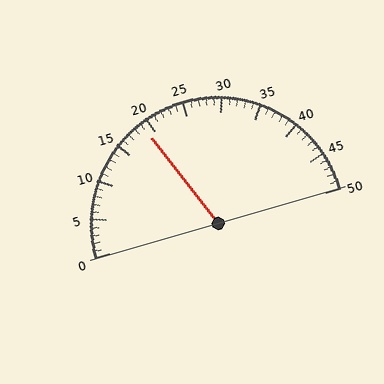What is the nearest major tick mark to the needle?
The nearest major tick mark is 20.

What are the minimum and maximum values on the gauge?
The gauge ranges from 0 to 50.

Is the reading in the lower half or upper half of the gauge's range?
The reading is in the lower half of the range (0 to 50).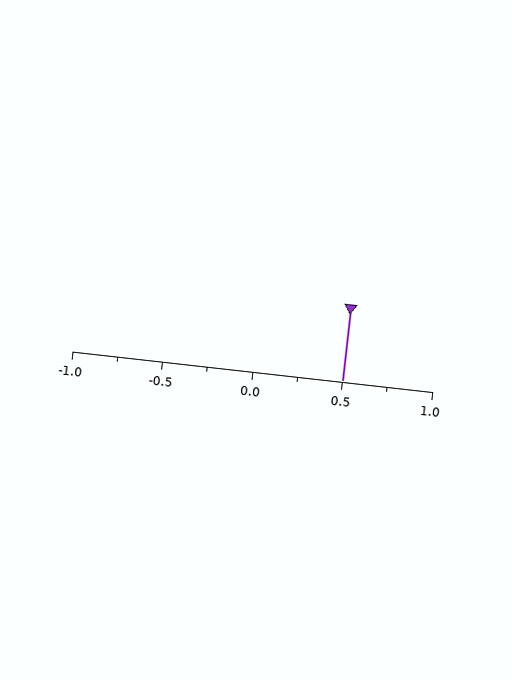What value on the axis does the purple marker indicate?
The marker indicates approximately 0.5.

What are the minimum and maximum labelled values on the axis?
The axis runs from -1.0 to 1.0.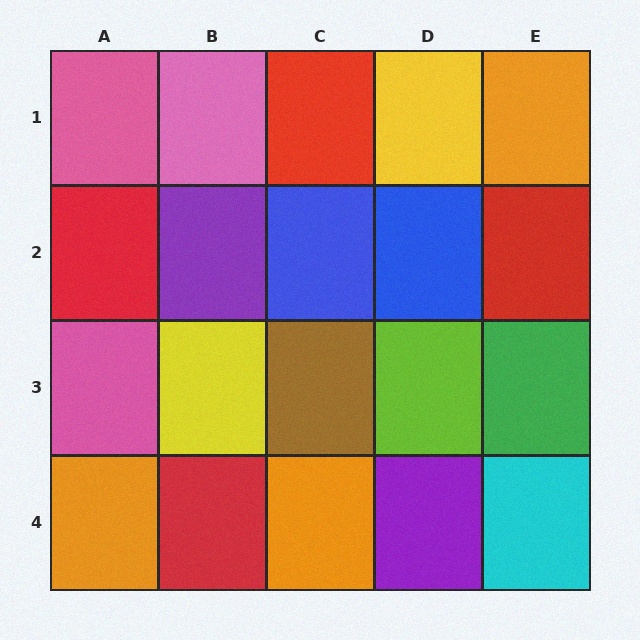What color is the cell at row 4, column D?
Purple.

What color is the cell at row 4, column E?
Cyan.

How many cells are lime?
1 cell is lime.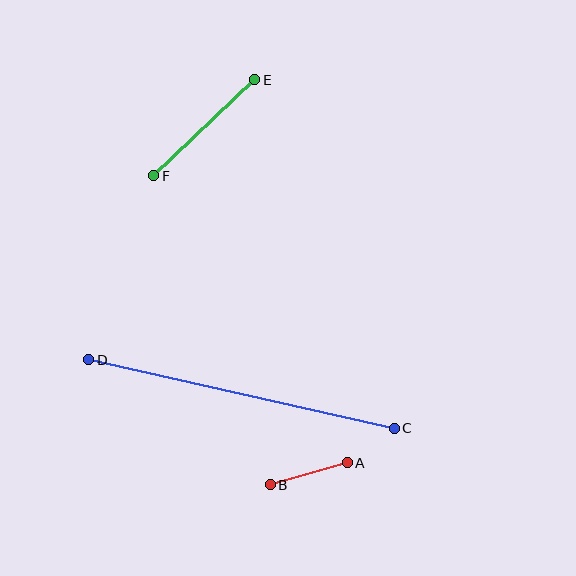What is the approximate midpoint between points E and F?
The midpoint is at approximately (204, 128) pixels.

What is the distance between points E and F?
The distance is approximately 139 pixels.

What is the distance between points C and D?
The distance is approximately 313 pixels.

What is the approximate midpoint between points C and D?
The midpoint is at approximately (241, 394) pixels.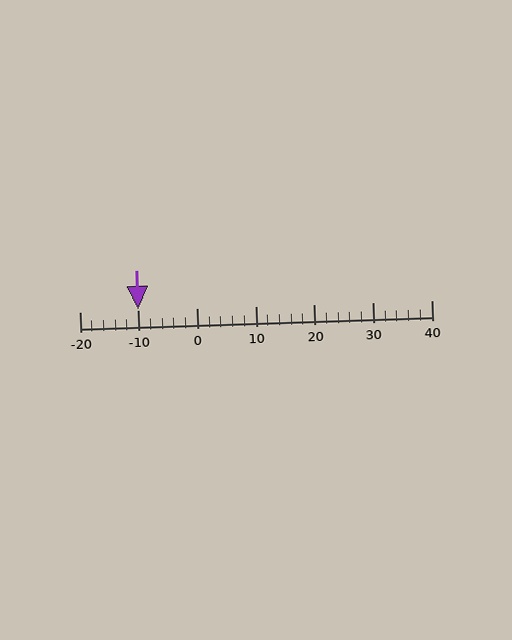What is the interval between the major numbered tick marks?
The major tick marks are spaced 10 units apart.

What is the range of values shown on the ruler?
The ruler shows values from -20 to 40.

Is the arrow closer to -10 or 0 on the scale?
The arrow is closer to -10.